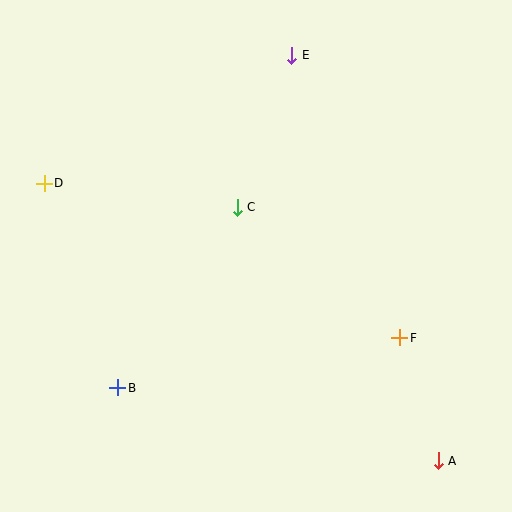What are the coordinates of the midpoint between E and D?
The midpoint between E and D is at (168, 119).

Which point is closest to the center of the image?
Point C at (237, 207) is closest to the center.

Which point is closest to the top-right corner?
Point E is closest to the top-right corner.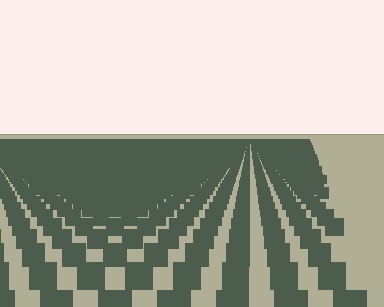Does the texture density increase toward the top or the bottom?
Density increases toward the top.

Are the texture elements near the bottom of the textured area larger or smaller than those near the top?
Larger. Near the bottom, elements are closer to the viewer and appear at a bigger on-screen size.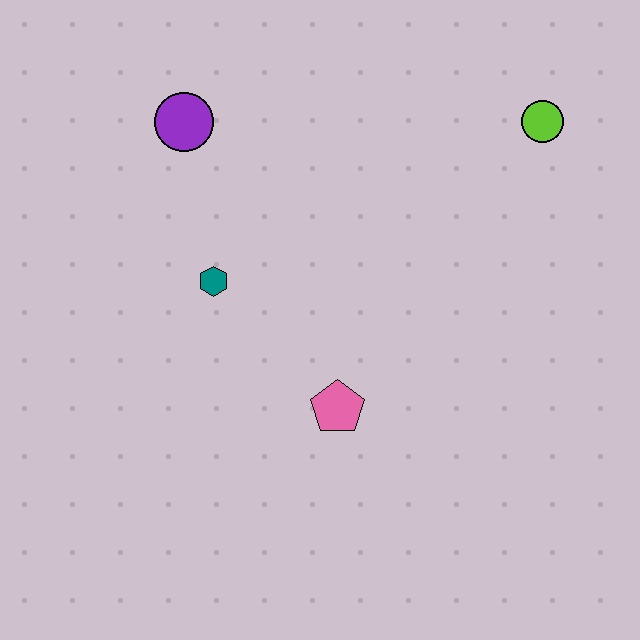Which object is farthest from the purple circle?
The lime circle is farthest from the purple circle.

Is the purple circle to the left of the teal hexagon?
Yes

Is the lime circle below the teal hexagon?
No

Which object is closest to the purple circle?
The teal hexagon is closest to the purple circle.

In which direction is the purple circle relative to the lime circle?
The purple circle is to the left of the lime circle.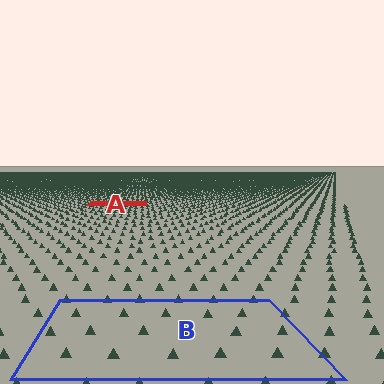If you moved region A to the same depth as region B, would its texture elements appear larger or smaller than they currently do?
They would appear larger. At a closer depth, the same texture elements are projected at a bigger on-screen size.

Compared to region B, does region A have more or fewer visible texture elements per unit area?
Region A has more texture elements per unit area — they are packed more densely because it is farther away.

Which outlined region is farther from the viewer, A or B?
Region A is farther from the viewer — the texture elements inside it appear smaller and more densely packed.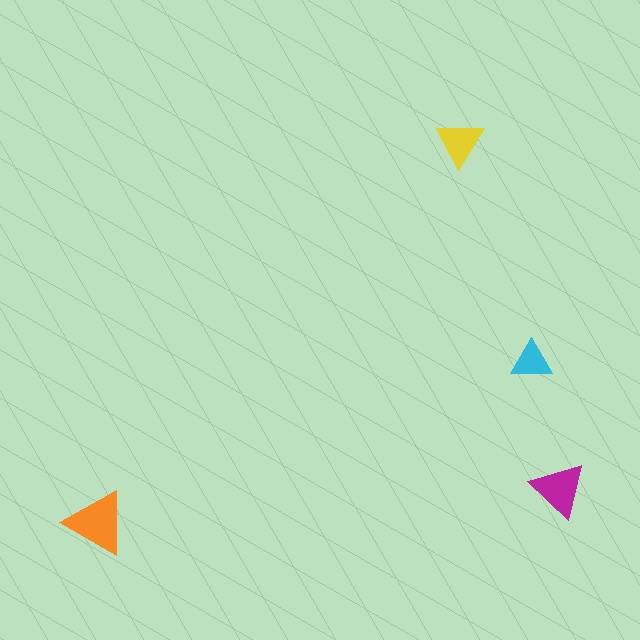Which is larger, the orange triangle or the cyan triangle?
The orange one.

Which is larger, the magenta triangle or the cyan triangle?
The magenta one.